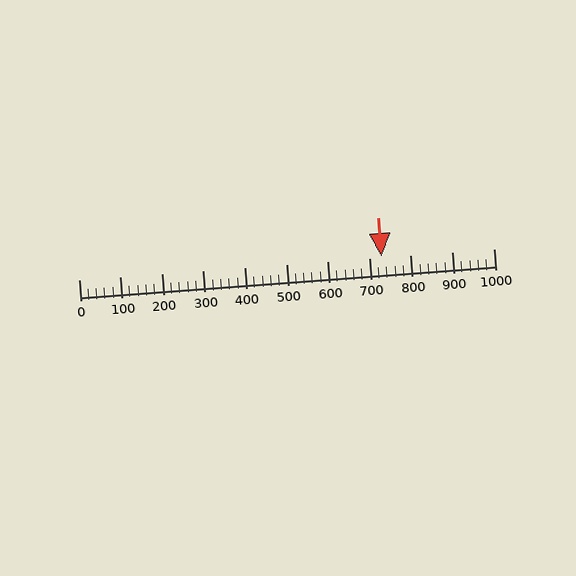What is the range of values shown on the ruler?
The ruler shows values from 0 to 1000.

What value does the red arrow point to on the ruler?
The red arrow points to approximately 730.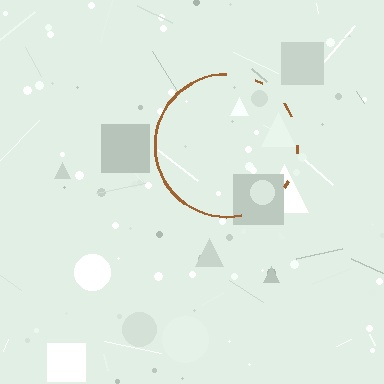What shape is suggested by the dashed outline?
The dashed outline suggests a circle.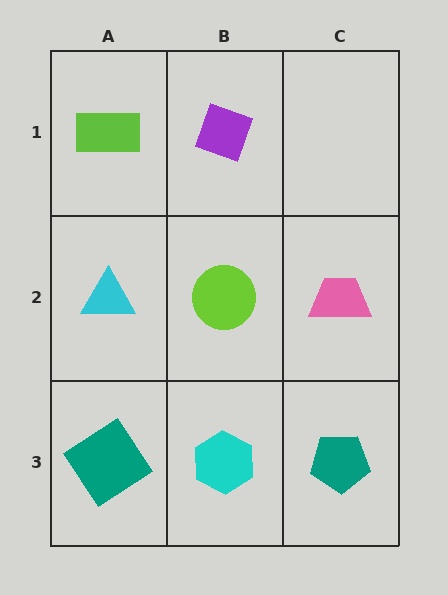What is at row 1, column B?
A purple diamond.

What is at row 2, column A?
A cyan triangle.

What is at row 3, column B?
A cyan hexagon.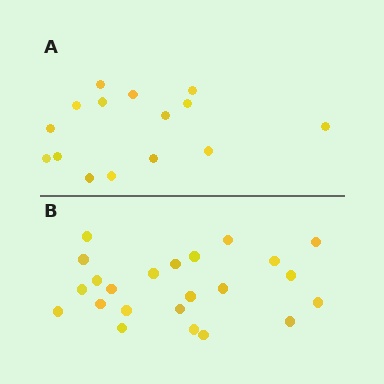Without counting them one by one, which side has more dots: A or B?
Region B (the bottom region) has more dots.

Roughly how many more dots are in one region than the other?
Region B has roughly 8 or so more dots than region A.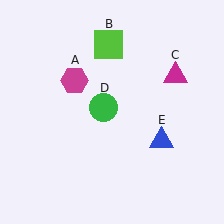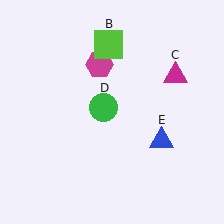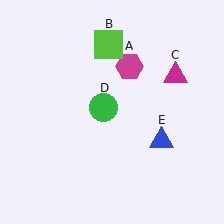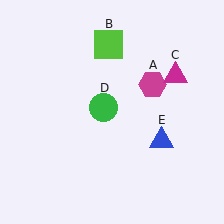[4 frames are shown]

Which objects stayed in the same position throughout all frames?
Lime square (object B) and magenta triangle (object C) and green circle (object D) and blue triangle (object E) remained stationary.